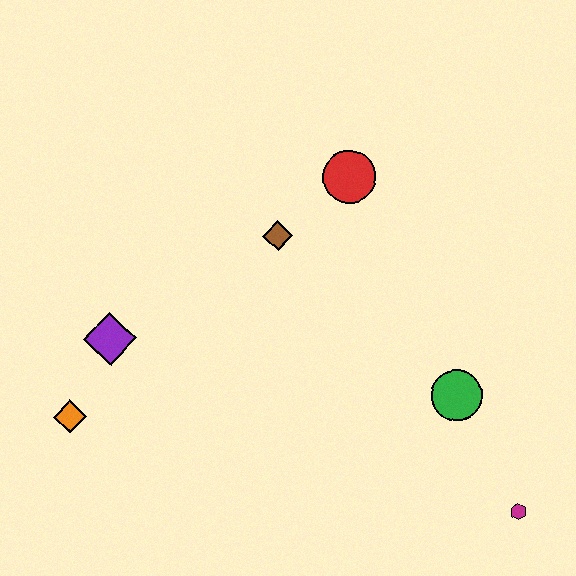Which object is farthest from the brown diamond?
The magenta hexagon is farthest from the brown diamond.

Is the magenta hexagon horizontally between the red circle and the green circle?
No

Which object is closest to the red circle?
The brown diamond is closest to the red circle.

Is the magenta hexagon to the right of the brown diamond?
Yes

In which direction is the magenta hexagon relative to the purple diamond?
The magenta hexagon is to the right of the purple diamond.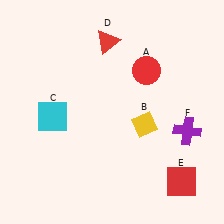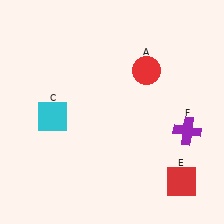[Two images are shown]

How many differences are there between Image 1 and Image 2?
There are 2 differences between the two images.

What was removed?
The yellow diamond (B), the red triangle (D) were removed in Image 2.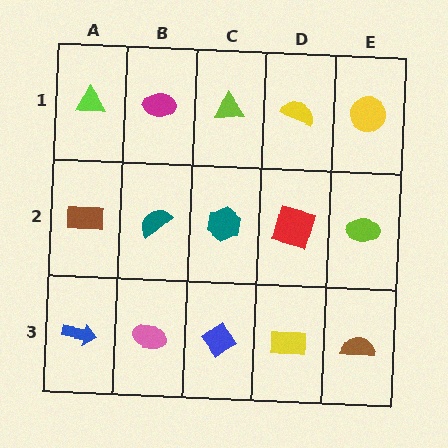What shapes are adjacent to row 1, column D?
A red square (row 2, column D), a lime triangle (row 1, column C), a yellow circle (row 1, column E).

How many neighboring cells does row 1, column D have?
3.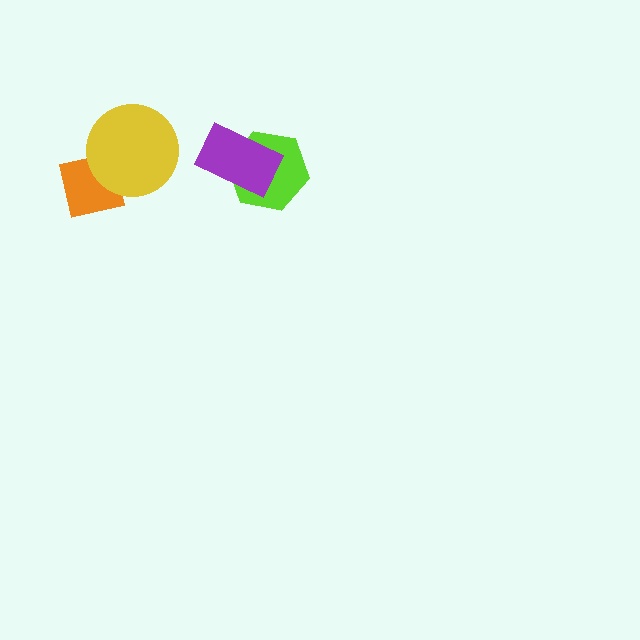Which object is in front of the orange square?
The yellow circle is in front of the orange square.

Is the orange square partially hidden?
Yes, it is partially covered by another shape.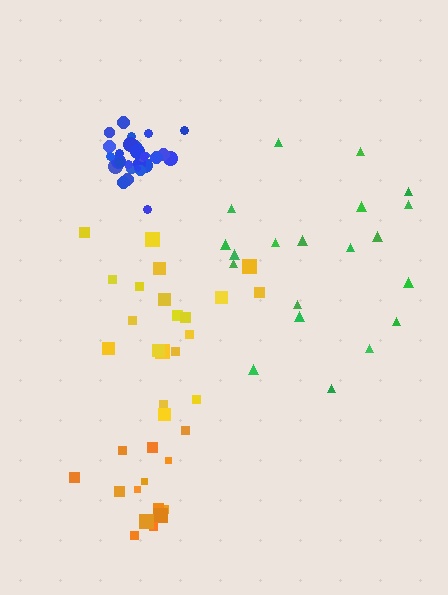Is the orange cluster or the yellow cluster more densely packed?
Orange.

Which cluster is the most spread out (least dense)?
Green.